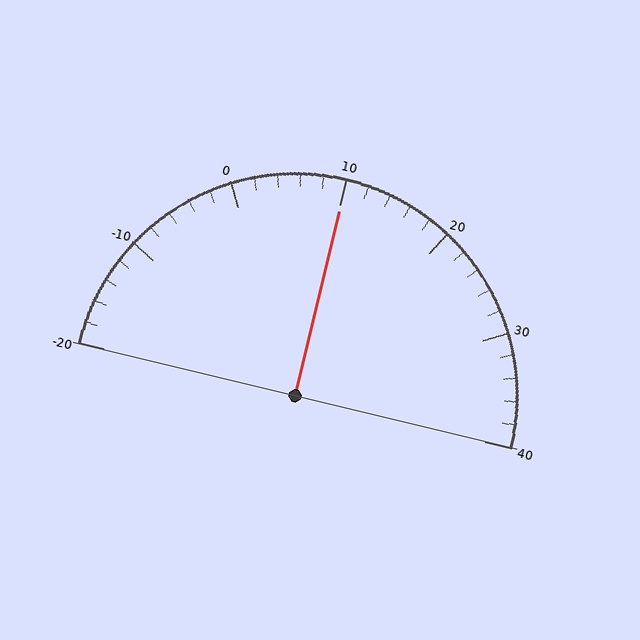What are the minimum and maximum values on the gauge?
The gauge ranges from -20 to 40.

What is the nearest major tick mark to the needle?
The nearest major tick mark is 10.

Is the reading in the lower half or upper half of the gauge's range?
The reading is in the upper half of the range (-20 to 40).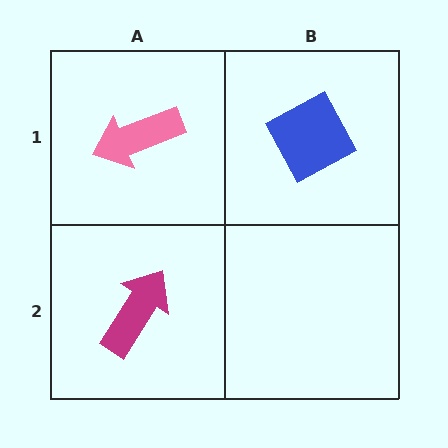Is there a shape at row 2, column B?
No, that cell is empty.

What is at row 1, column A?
A pink arrow.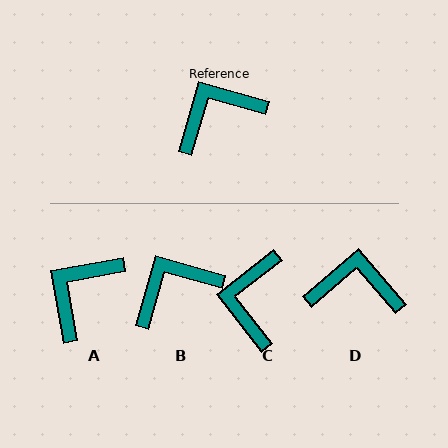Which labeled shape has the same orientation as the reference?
B.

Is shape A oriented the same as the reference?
No, it is off by about 26 degrees.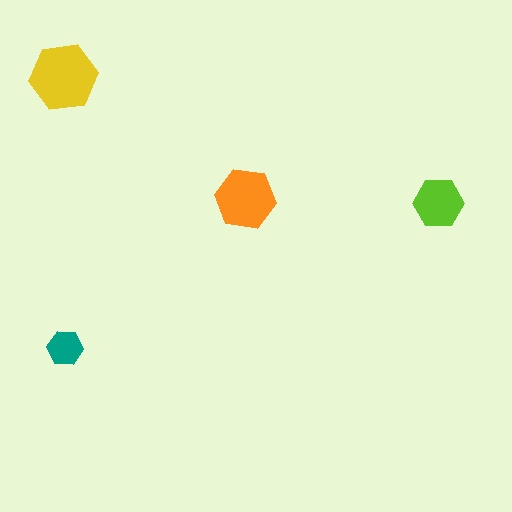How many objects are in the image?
There are 4 objects in the image.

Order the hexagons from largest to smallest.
the yellow one, the orange one, the lime one, the teal one.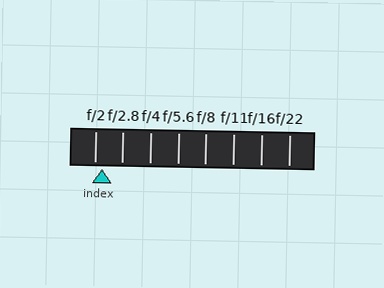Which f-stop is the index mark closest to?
The index mark is closest to f/2.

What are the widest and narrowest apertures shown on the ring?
The widest aperture shown is f/2 and the narrowest is f/22.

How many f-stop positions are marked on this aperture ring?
There are 8 f-stop positions marked.